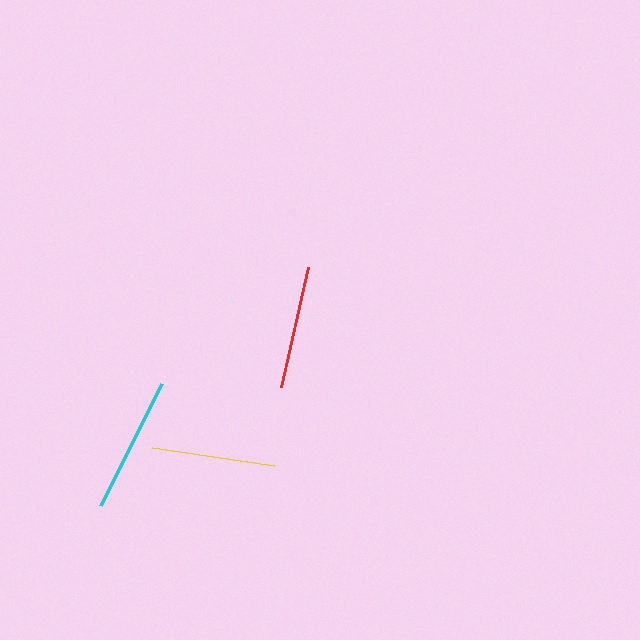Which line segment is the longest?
The cyan line is the longest at approximately 136 pixels.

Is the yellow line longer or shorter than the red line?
The yellow line is longer than the red line.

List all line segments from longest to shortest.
From longest to shortest: cyan, yellow, red.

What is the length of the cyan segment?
The cyan segment is approximately 136 pixels long.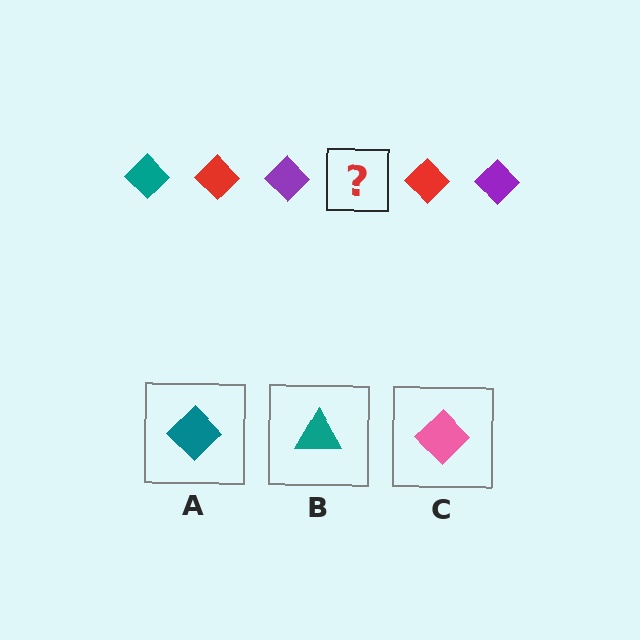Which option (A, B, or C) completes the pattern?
A.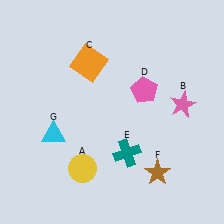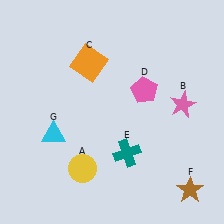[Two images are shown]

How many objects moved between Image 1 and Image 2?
1 object moved between the two images.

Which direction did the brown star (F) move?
The brown star (F) moved right.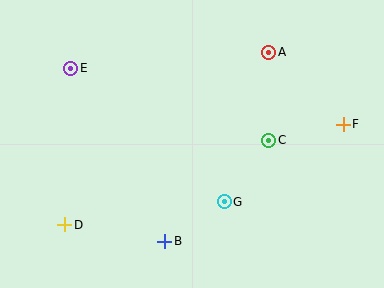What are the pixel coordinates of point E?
Point E is at (71, 68).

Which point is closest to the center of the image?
Point G at (224, 202) is closest to the center.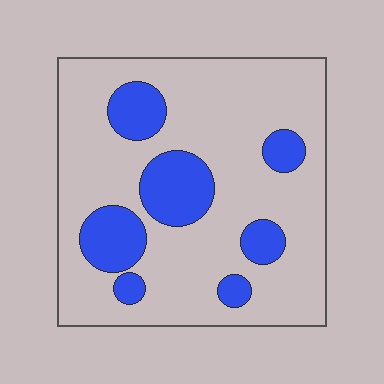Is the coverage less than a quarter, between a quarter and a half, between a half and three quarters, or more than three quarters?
Less than a quarter.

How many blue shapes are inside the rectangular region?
7.